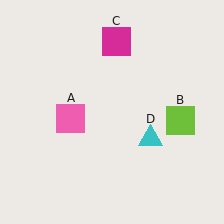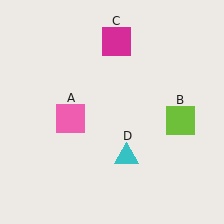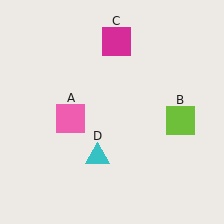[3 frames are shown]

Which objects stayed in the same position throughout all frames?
Pink square (object A) and lime square (object B) and magenta square (object C) remained stationary.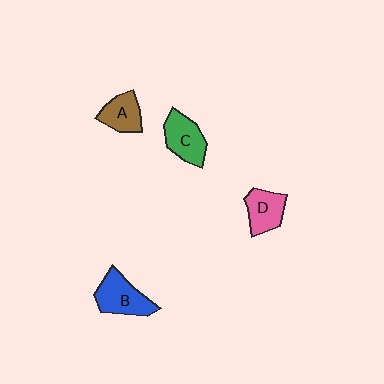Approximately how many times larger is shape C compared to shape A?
Approximately 1.2 times.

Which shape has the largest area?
Shape B (blue).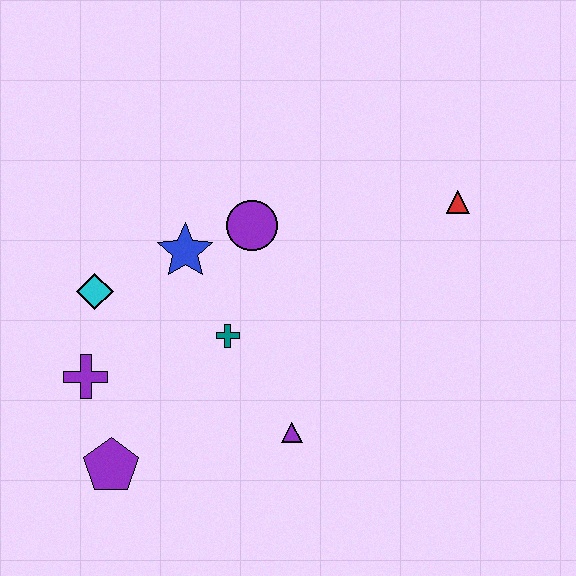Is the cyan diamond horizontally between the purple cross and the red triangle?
Yes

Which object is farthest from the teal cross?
The red triangle is farthest from the teal cross.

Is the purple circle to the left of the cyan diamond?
No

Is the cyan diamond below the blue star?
Yes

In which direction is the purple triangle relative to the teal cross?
The purple triangle is below the teal cross.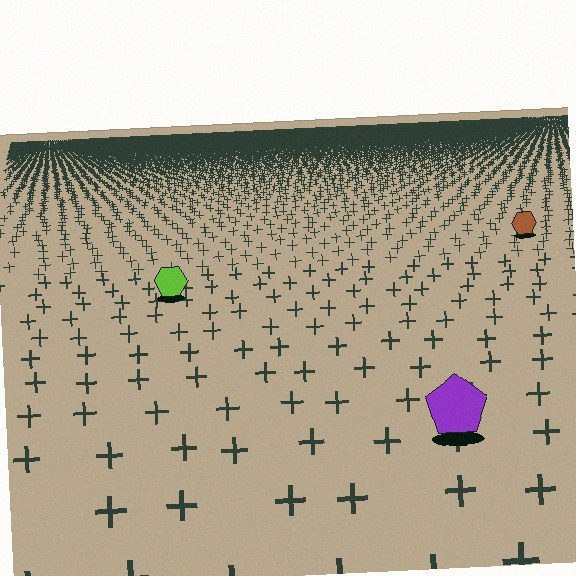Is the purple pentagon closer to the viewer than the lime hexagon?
Yes. The purple pentagon is closer — you can tell from the texture gradient: the ground texture is coarser near it.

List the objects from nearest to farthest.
From nearest to farthest: the purple pentagon, the lime hexagon, the brown hexagon.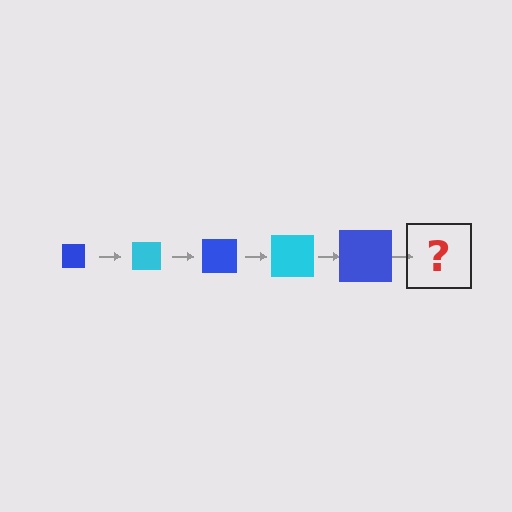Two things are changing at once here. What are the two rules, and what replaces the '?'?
The two rules are that the square grows larger each step and the color cycles through blue and cyan. The '?' should be a cyan square, larger than the previous one.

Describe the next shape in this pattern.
It should be a cyan square, larger than the previous one.